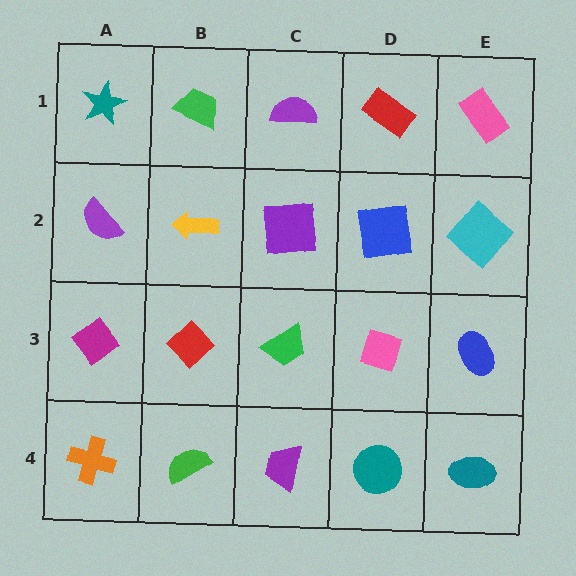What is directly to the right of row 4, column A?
A green semicircle.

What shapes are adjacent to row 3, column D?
A blue square (row 2, column D), a teal circle (row 4, column D), a green trapezoid (row 3, column C), a blue ellipse (row 3, column E).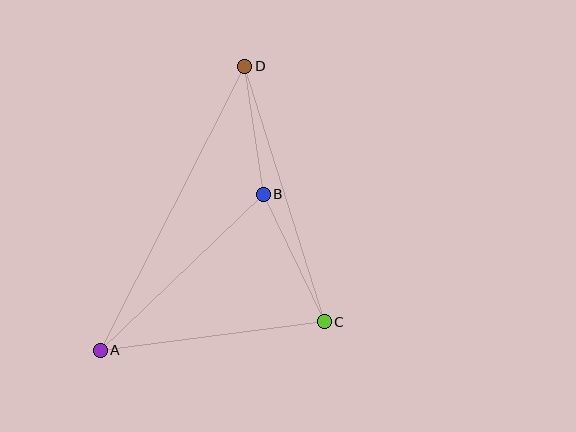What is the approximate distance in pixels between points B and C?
The distance between B and C is approximately 141 pixels.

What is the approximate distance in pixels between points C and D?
The distance between C and D is approximately 268 pixels.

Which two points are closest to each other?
Points B and D are closest to each other.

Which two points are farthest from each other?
Points A and D are farthest from each other.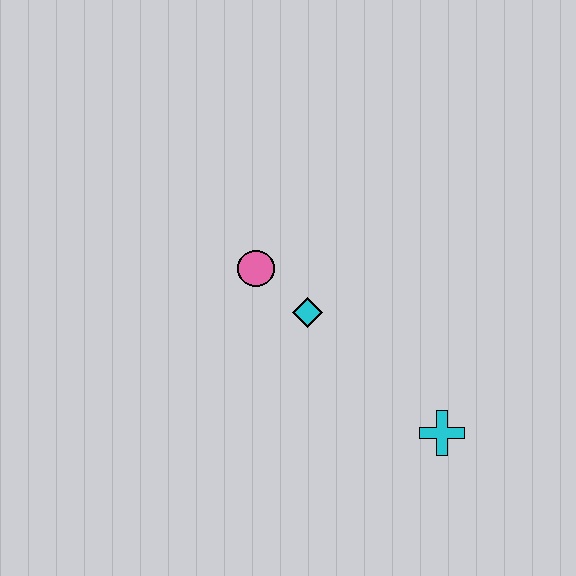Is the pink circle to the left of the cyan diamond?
Yes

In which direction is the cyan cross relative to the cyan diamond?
The cyan cross is to the right of the cyan diamond.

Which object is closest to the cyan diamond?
The pink circle is closest to the cyan diamond.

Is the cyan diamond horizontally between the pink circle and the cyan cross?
Yes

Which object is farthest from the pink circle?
The cyan cross is farthest from the pink circle.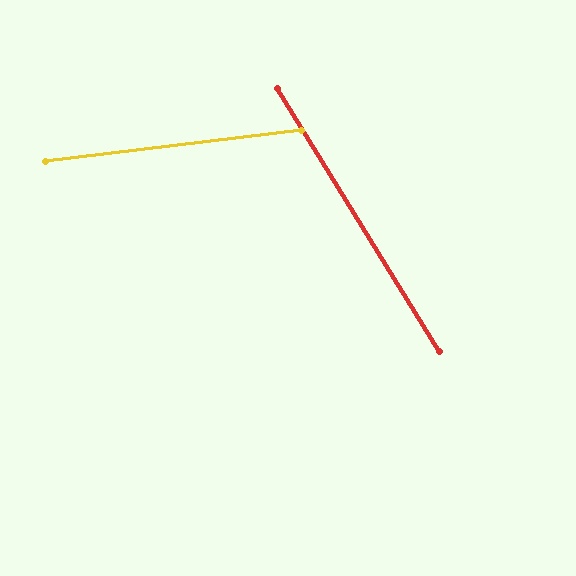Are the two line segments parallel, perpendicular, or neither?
Neither parallel nor perpendicular — they differ by about 65°.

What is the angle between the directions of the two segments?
Approximately 65 degrees.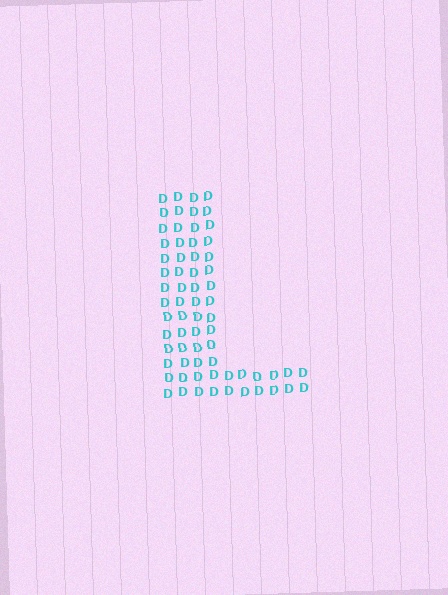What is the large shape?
The large shape is the letter L.